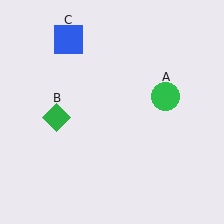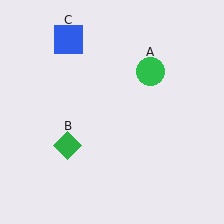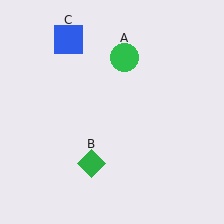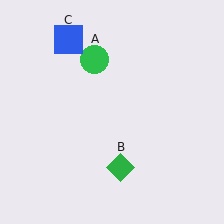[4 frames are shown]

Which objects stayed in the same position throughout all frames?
Blue square (object C) remained stationary.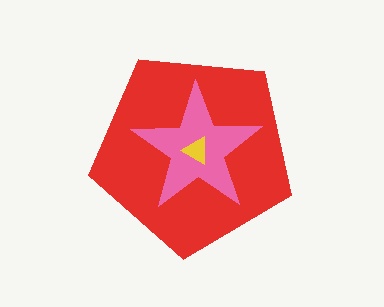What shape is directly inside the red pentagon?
The pink star.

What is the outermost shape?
The red pentagon.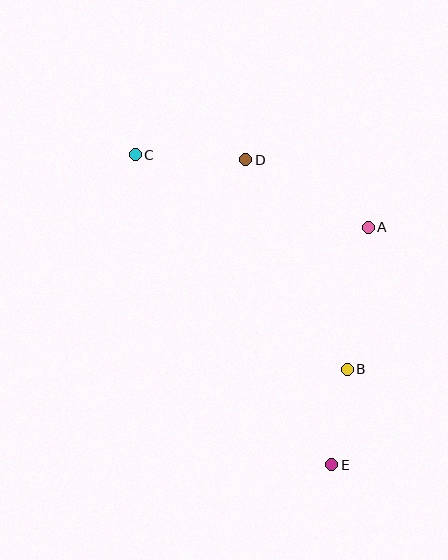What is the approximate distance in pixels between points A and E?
The distance between A and E is approximately 241 pixels.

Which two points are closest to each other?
Points B and E are closest to each other.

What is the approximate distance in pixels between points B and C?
The distance between B and C is approximately 301 pixels.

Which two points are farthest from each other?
Points C and E are farthest from each other.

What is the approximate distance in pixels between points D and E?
The distance between D and E is approximately 317 pixels.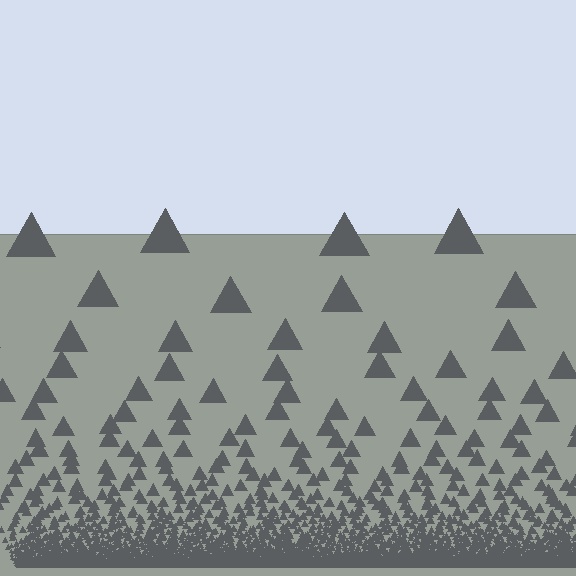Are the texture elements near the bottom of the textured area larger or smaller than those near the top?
Smaller. The gradient is inverted — elements near the bottom are smaller and denser.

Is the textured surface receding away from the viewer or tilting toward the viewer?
The surface appears to tilt toward the viewer. Texture elements get larger and sparser toward the top.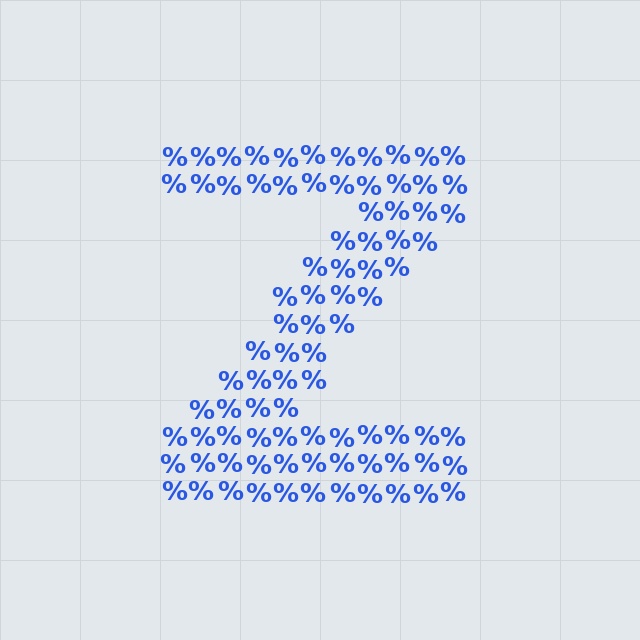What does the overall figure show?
The overall figure shows the letter Z.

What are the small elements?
The small elements are percent signs.